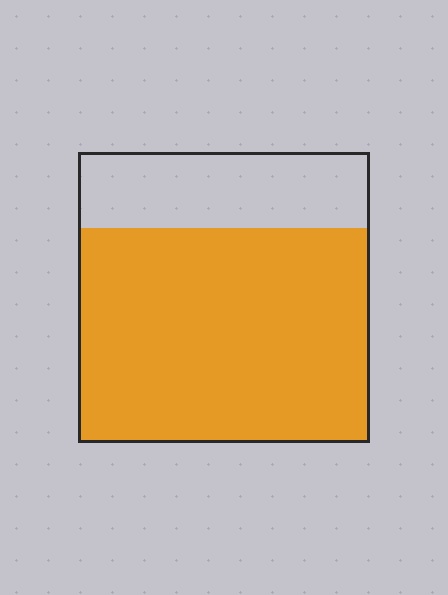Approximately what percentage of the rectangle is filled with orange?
Approximately 75%.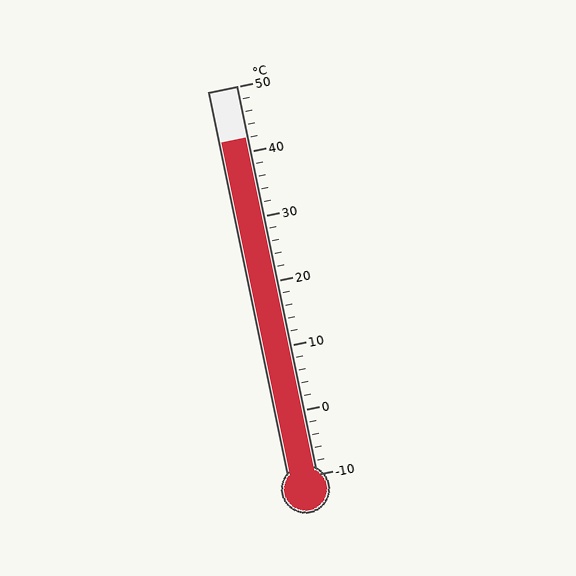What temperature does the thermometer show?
The thermometer shows approximately 42°C.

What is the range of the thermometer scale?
The thermometer scale ranges from -10°C to 50°C.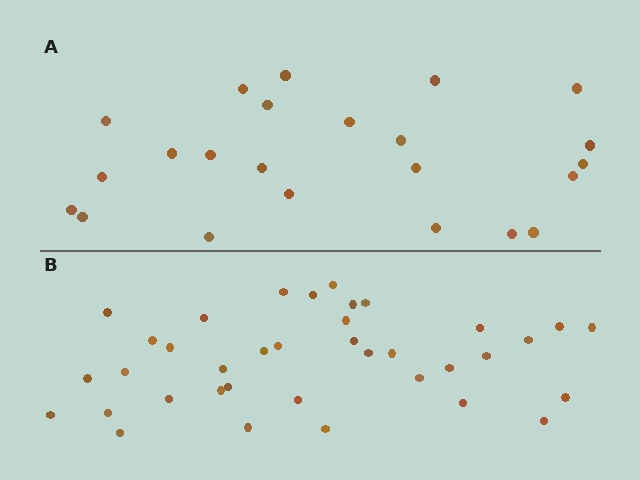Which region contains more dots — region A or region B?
Region B (the bottom region) has more dots.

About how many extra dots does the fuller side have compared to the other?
Region B has approximately 15 more dots than region A.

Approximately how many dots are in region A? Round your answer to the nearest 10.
About 20 dots. (The exact count is 23, which rounds to 20.)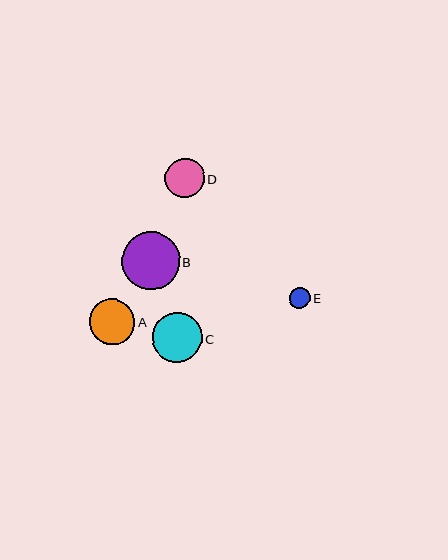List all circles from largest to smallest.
From largest to smallest: B, C, A, D, E.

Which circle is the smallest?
Circle E is the smallest with a size of approximately 21 pixels.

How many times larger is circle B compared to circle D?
Circle B is approximately 1.5 times the size of circle D.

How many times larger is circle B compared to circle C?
Circle B is approximately 1.1 times the size of circle C.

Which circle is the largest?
Circle B is the largest with a size of approximately 58 pixels.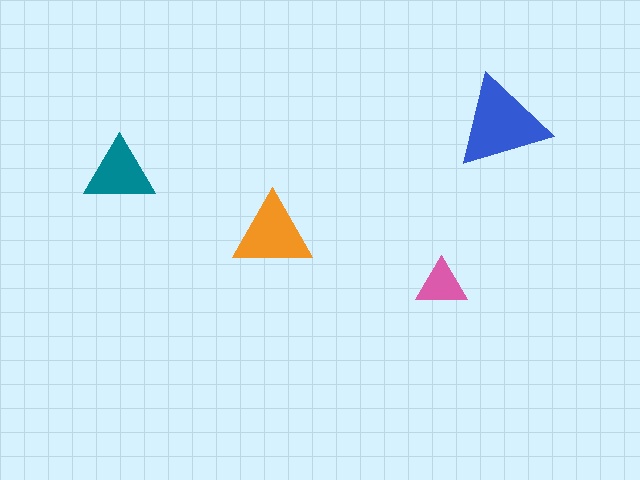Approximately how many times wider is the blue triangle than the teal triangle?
About 1.5 times wider.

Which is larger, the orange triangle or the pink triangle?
The orange one.